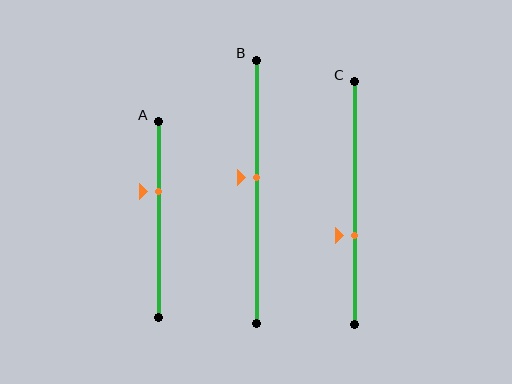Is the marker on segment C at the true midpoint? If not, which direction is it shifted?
No, the marker on segment C is shifted downward by about 13% of the segment length.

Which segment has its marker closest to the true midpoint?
Segment B has its marker closest to the true midpoint.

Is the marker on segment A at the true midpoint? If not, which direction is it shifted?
No, the marker on segment A is shifted upward by about 15% of the segment length.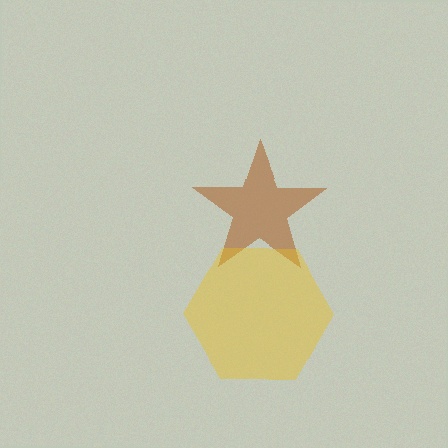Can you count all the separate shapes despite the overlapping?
Yes, there are 2 separate shapes.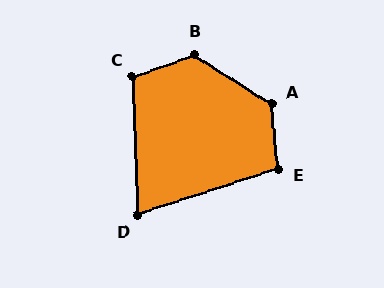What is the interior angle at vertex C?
Approximately 108 degrees (obtuse).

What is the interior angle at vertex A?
Approximately 127 degrees (obtuse).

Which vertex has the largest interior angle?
B, at approximately 127 degrees.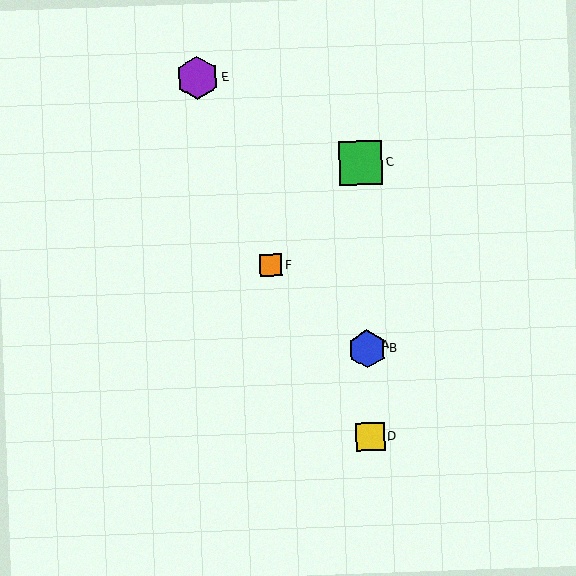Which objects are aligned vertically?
Objects A, B, C, D are aligned vertically.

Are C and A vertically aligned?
Yes, both are at x≈361.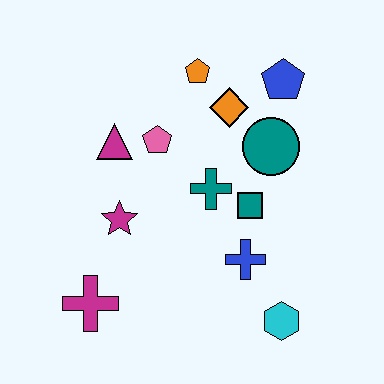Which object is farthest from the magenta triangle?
The cyan hexagon is farthest from the magenta triangle.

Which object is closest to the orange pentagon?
The orange diamond is closest to the orange pentagon.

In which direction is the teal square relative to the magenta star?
The teal square is to the right of the magenta star.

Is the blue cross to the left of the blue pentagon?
Yes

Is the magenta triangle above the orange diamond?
No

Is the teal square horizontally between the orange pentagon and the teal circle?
Yes